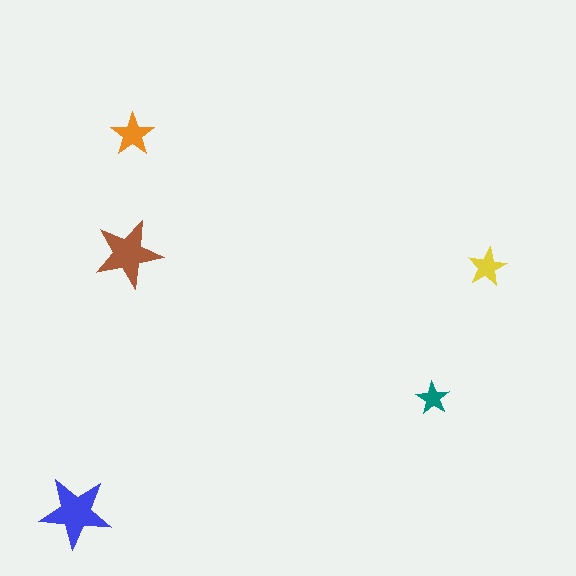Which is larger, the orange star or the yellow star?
The orange one.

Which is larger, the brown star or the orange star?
The brown one.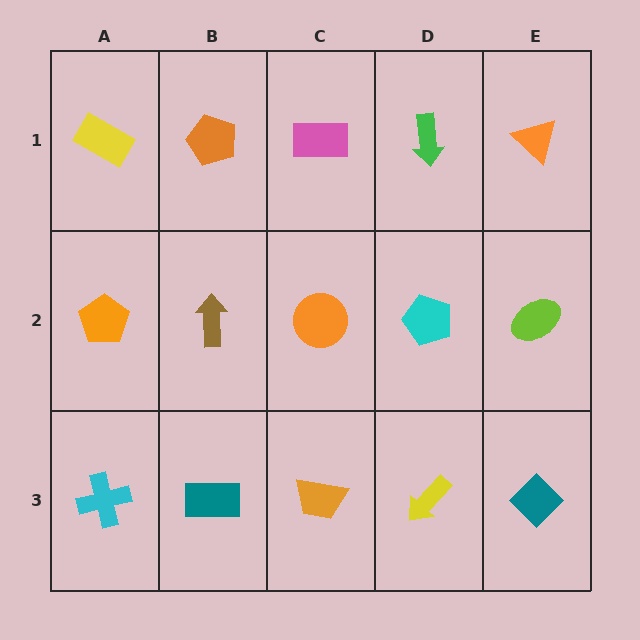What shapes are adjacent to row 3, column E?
A lime ellipse (row 2, column E), a yellow arrow (row 3, column D).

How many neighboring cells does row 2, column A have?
3.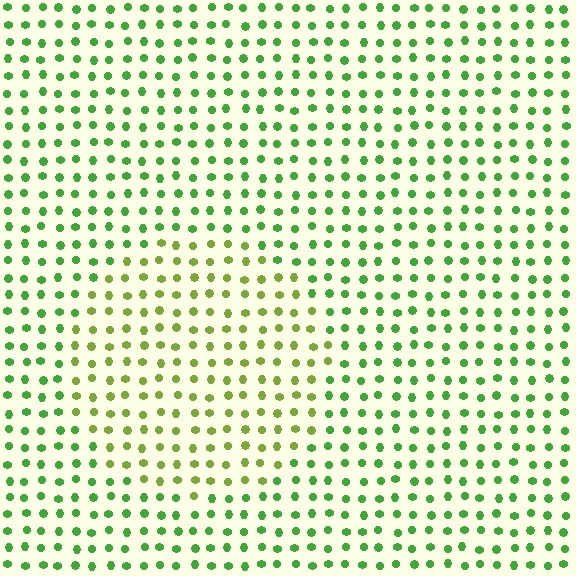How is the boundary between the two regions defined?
The boundary is defined purely by a slight shift in hue (about 33 degrees). Spacing, size, and orientation are identical on both sides.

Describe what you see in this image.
The image is filled with small green elements in a uniform arrangement. A circle-shaped region is visible where the elements are tinted to a slightly different hue, forming a subtle color boundary.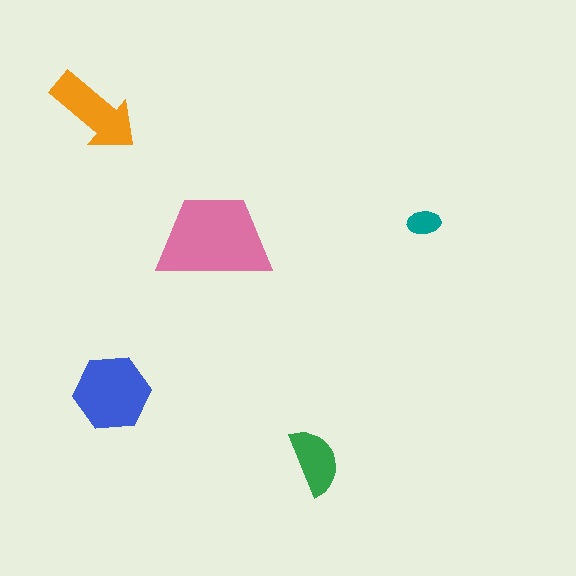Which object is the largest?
The pink trapezoid.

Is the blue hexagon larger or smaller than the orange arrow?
Larger.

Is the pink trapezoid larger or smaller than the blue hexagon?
Larger.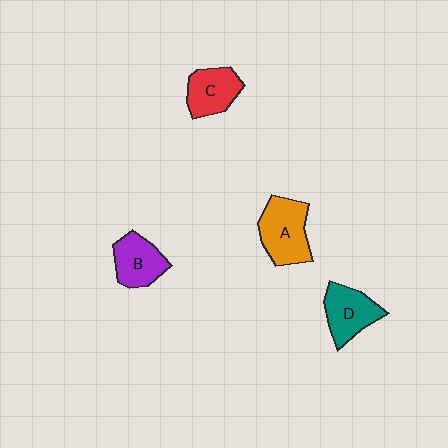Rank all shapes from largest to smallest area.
From largest to smallest: A (orange), D (teal), B (purple), C (red).